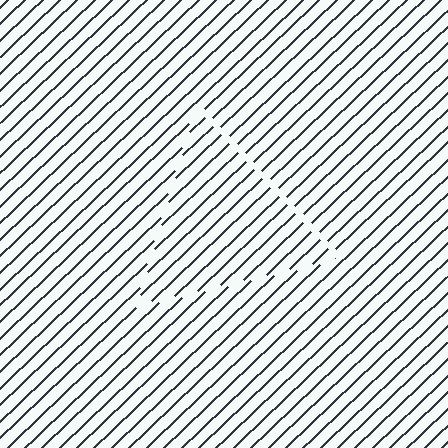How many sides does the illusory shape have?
3 sides — the line-ends trace a triangle.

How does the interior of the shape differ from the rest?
The interior of the shape contains the same grating, shifted by half a period — the contour is defined by the phase discontinuity where line-ends from the inner and outer gratings abut.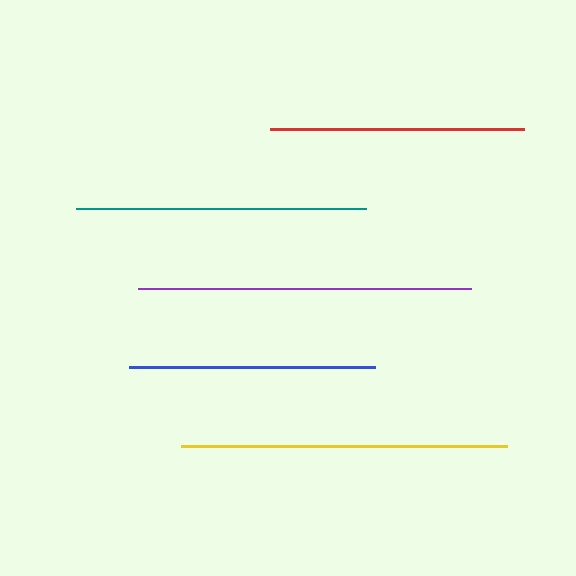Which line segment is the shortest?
The blue line is the shortest at approximately 246 pixels.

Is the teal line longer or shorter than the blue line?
The teal line is longer than the blue line.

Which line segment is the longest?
The purple line is the longest at approximately 333 pixels.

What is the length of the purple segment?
The purple segment is approximately 333 pixels long.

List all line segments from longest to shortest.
From longest to shortest: purple, yellow, teal, red, blue.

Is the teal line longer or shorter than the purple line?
The purple line is longer than the teal line.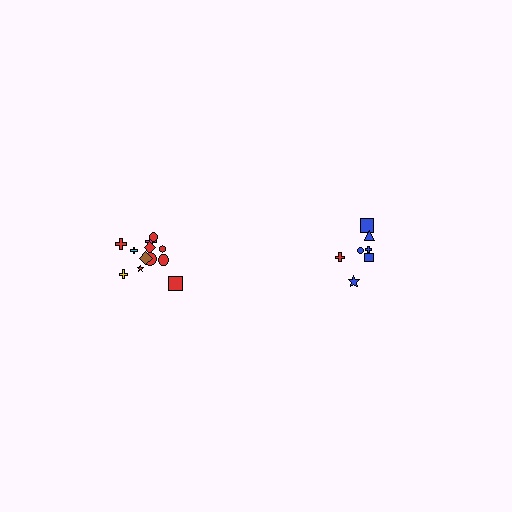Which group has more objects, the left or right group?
The left group.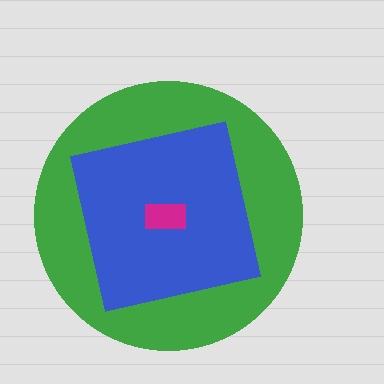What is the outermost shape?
The green circle.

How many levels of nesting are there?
3.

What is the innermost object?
The magenta rectangle.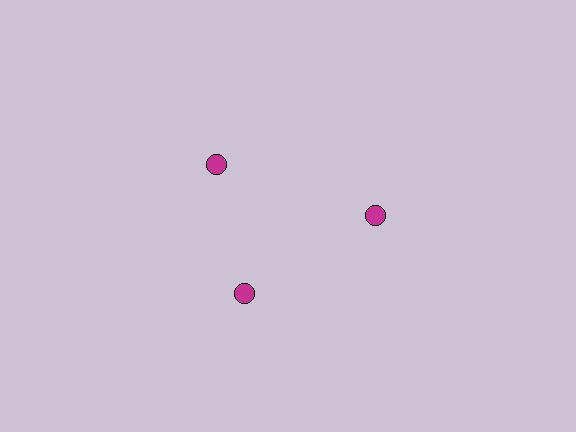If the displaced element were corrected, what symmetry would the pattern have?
It would have 3-fold rotational symmetry — the pattern would map onto itself every 120 degrees.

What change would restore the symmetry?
The symmetry would be restored by rotating it back into even spacing with its neighbors so that all 3 circles sit at equal angles and equal distance from the center.